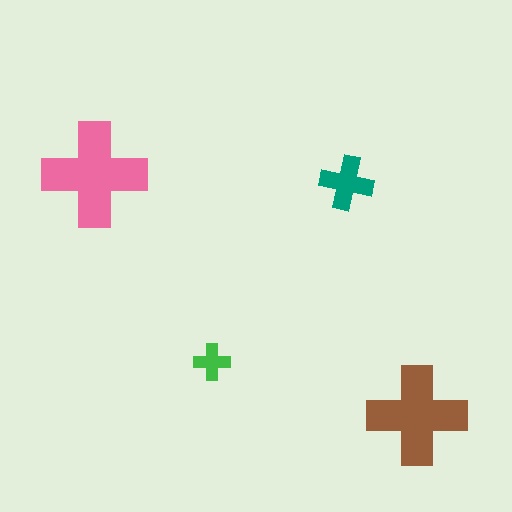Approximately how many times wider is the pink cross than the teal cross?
About 2 times wider.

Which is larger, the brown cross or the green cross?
The brown one.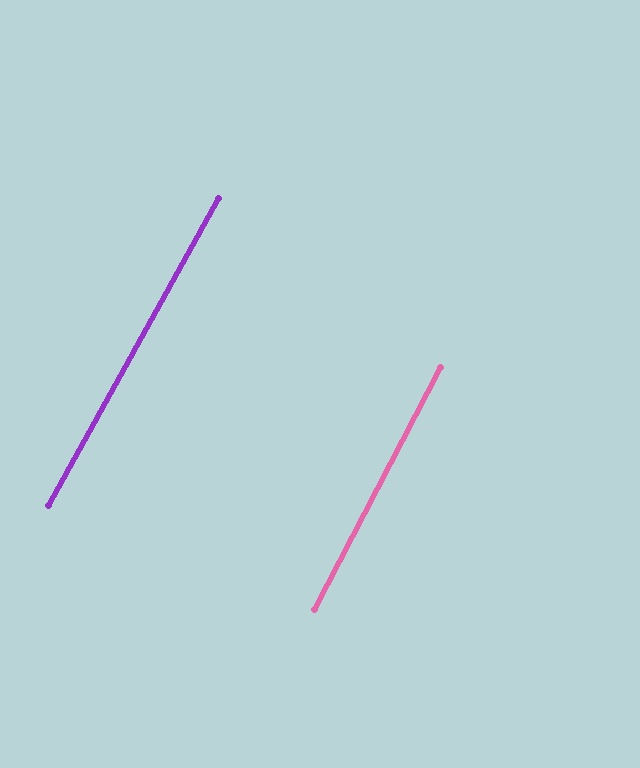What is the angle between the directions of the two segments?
Approximately 2 degrees.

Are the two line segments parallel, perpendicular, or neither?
Parallel — their directions differ by only 1.6°.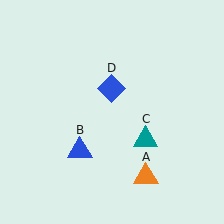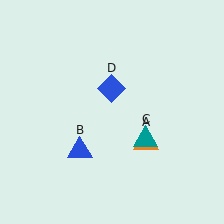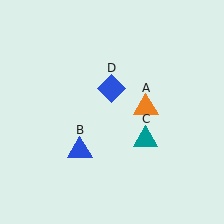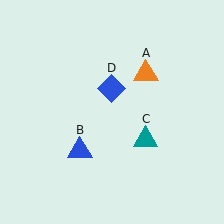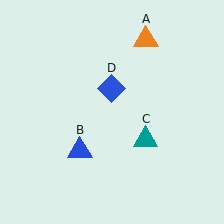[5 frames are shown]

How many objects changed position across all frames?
1 object changed position: orange triangle (object A).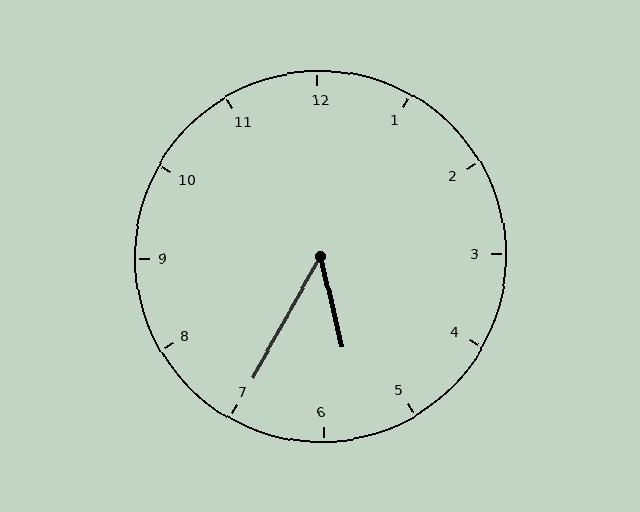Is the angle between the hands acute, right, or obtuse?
It is acute.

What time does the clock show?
5:35.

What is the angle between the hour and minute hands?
Approximately 42 degrees.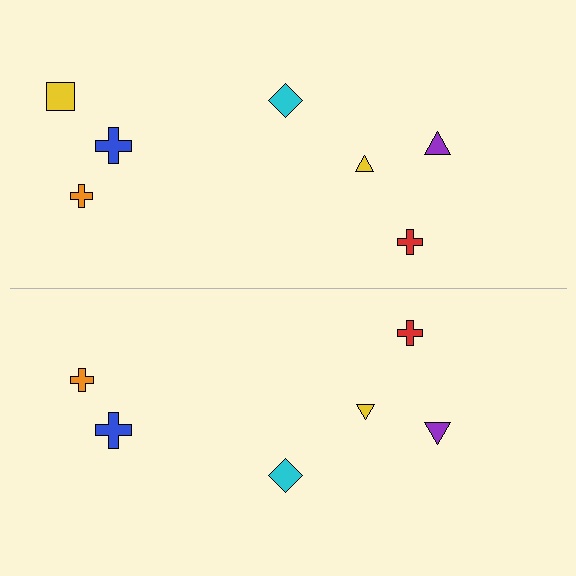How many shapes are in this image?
There are 13 shapes in this image.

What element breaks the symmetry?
A yellow square is missing from the bottom side.